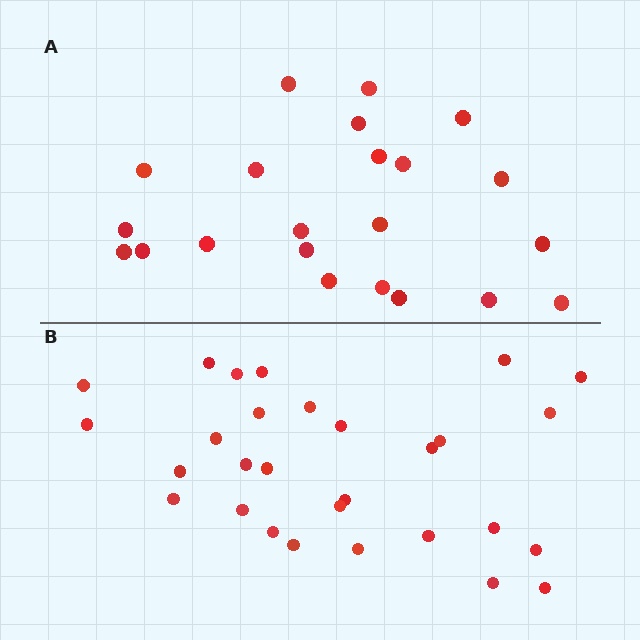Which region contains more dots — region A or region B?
Region B (the bottom region) has more dots.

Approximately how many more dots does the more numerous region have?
Region B has roughly 8 or so more dots than region A.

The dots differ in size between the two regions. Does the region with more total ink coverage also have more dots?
No. Region A has more total ink coverage because its dots are larger, but region B actually contains more individual dots. Total area can be misleading — the number of items is what matters here.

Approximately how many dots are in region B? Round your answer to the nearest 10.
About 30 dots. (The exact count is 29, which rounds to 30.)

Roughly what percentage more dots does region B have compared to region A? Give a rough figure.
About 30% more.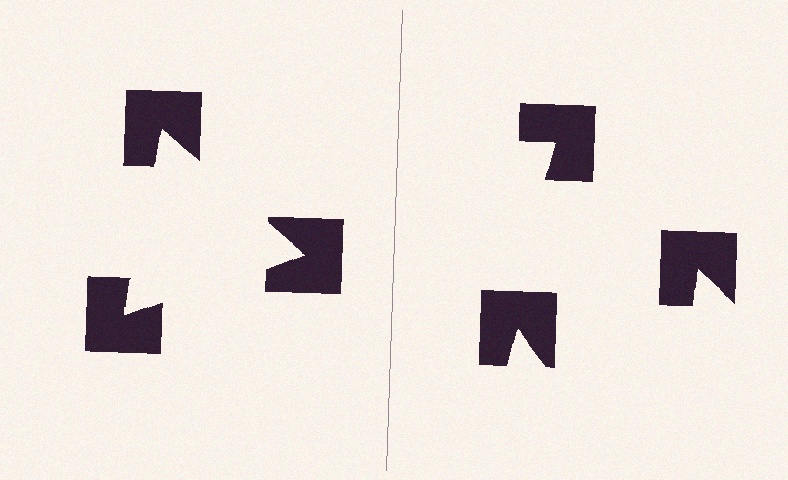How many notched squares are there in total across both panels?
6 — 3 on each side.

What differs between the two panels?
The notched squares are positioned identically on both sides; only the wedge orientations differ. On the left they align to a triangle; on the right they are misaligned.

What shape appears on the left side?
An illusory triangle.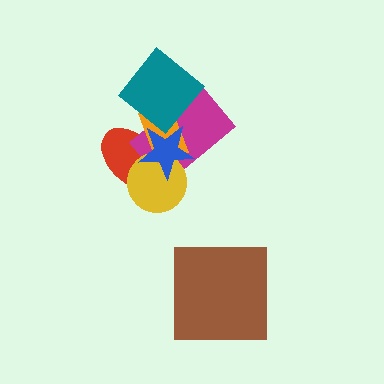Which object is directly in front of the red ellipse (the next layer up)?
The magenta rectangle is directly in front of the red ellipse.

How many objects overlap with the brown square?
0 objects overlap with the brown square.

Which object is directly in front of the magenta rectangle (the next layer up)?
The yellow circle is directly in front of the magenta rectangle.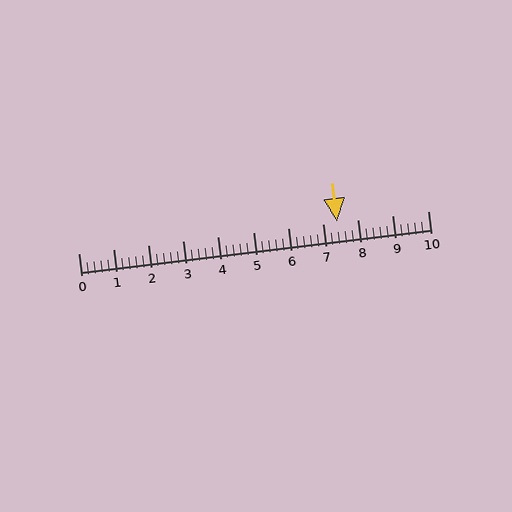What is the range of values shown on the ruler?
The ruler shows values from 0 to 10.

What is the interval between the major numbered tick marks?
The major tick marks are spaced 1 units apart.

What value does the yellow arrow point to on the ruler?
The yellow arrow points to approximately 7.4.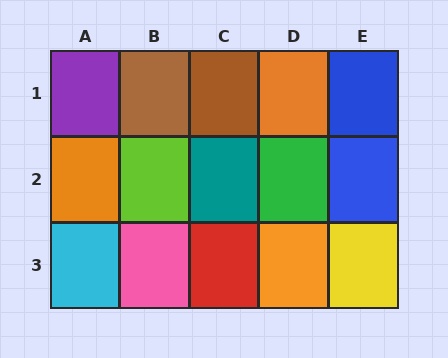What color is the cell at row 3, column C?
Red.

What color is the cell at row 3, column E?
Yellow.